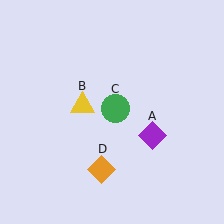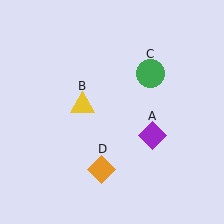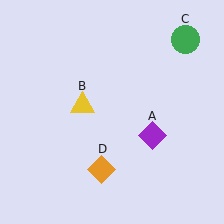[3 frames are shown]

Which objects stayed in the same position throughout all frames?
Purple diamond (object A) and yellow triangle (object B) and orange diamond (object D) remained stationary.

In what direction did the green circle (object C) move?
The green circle (object C) moved up and to the right.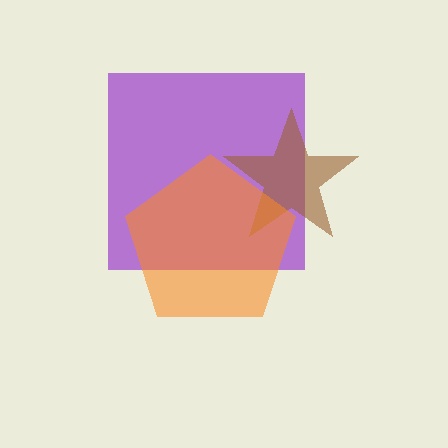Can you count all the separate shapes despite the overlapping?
Yes, there are 3 separate shapes.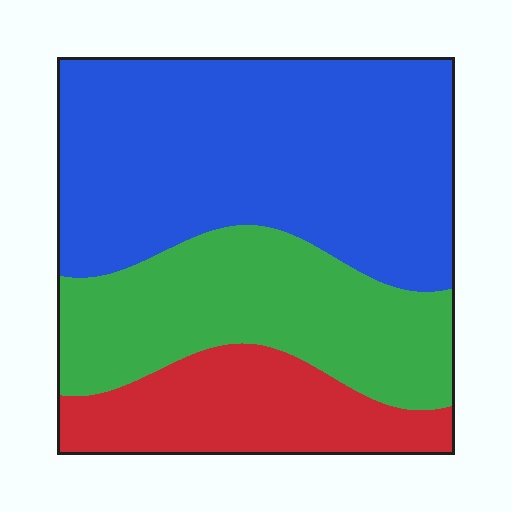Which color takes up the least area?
Red, at roughly 20%.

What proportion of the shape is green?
Green covers roughly 30% of the shape.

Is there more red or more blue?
Blue.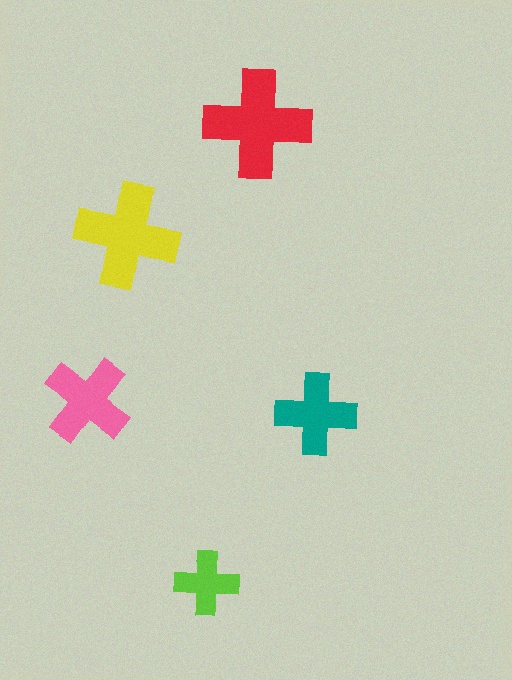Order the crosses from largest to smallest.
the red one, the yellow one, the pink one, the teal one, the lime one.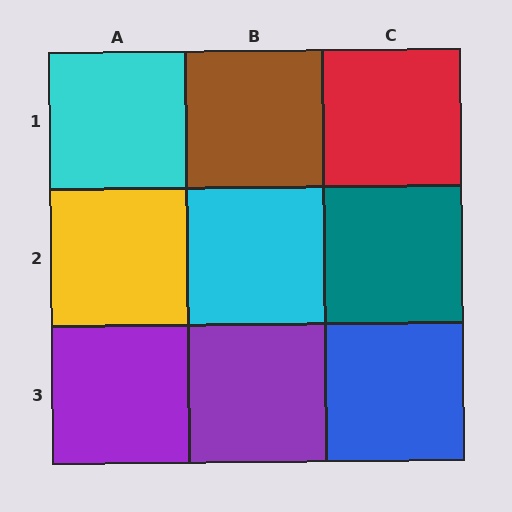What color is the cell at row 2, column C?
Teal.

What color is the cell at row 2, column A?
Yellow.